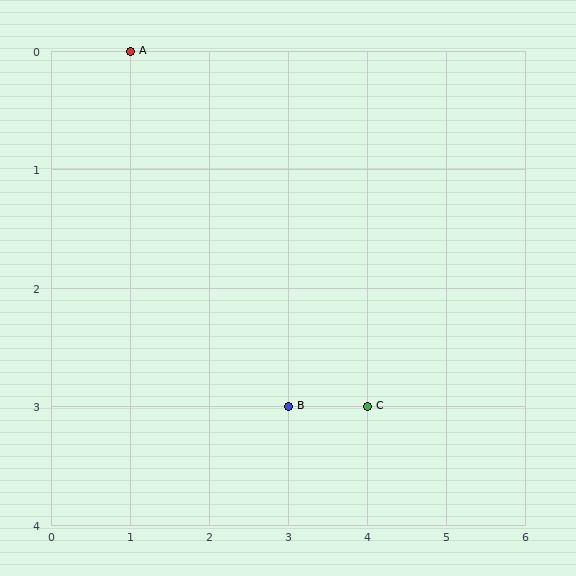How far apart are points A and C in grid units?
Points A and C are 3 columns and 3 rows apart (about 4.2 grid units diagonally).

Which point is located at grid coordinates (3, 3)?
Point B is at (3, 3).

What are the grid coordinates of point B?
Point B is at grid coordinates (3, 3).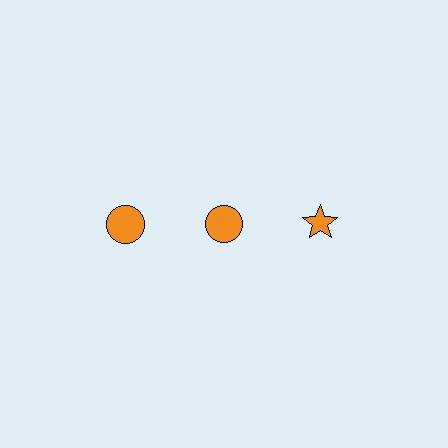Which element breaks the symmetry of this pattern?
The orange star in the top row, center column breaks the symmetry. All other shapes are orange circles.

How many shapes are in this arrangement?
There are 3 shapes arranged in a grid pattern.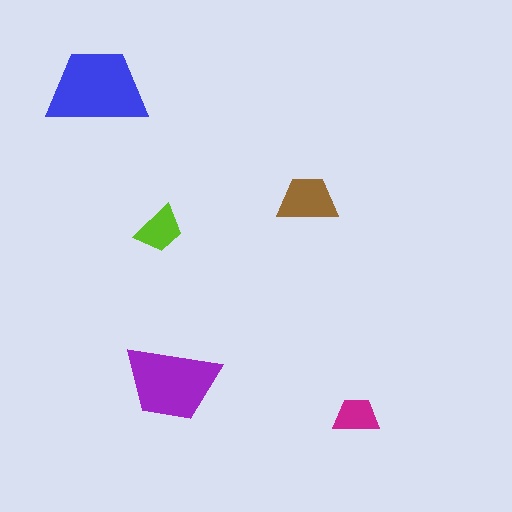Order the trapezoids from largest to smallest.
the blue one, the purple one, the brown one, the lime one, the magenta one.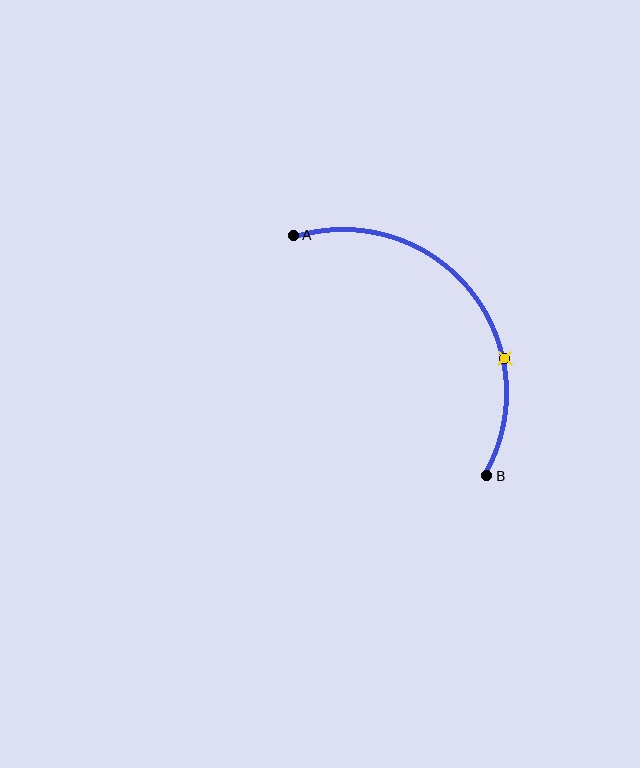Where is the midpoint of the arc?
The arc midpoint is the point on the curve farthest from the straight line joining A and B. It sits above and to the right of that line.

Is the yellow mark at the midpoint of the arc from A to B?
No. The yellow mark lies on the arc but is closer to endpoint B. The arc midpoint would be at the point on the curve equidistant along the arc from both A and B.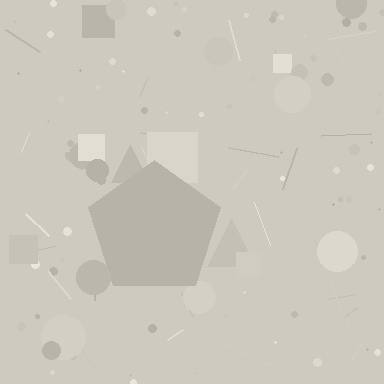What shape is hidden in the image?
A pentagon is hidden in the image.